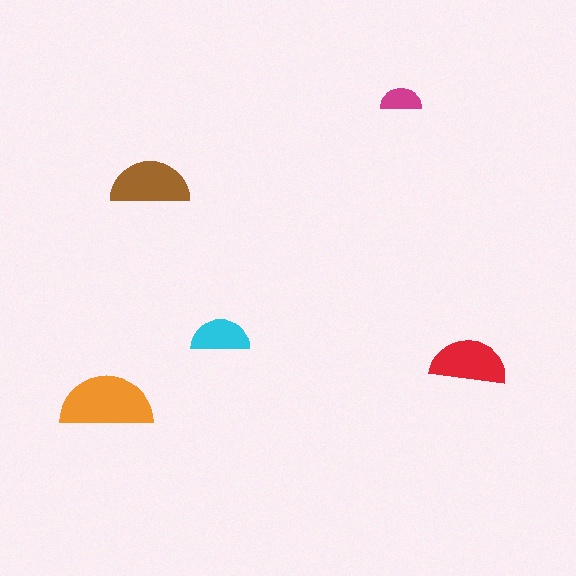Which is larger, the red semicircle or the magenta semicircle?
The red one.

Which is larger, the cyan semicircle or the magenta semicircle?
The cyan one.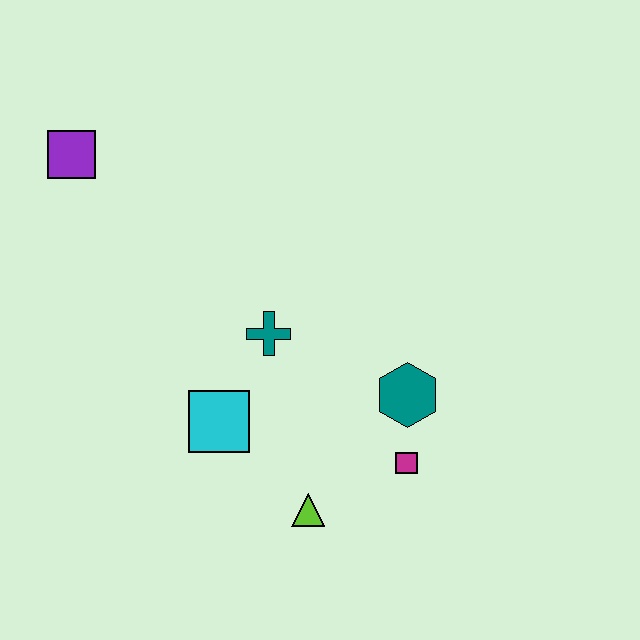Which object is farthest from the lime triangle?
The purple square is farthest from the lime triangle.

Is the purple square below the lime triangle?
No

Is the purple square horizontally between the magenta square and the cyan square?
No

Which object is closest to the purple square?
The teal cross is closest to the purple square.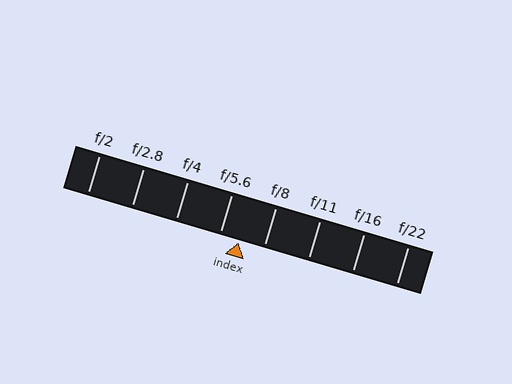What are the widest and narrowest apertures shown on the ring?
The widest aperture shown is f/2 and the narrowest is f/22.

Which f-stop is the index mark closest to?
The index mark is closest to f/5.6.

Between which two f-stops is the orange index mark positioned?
The index mark is between f/5.6 and f/8.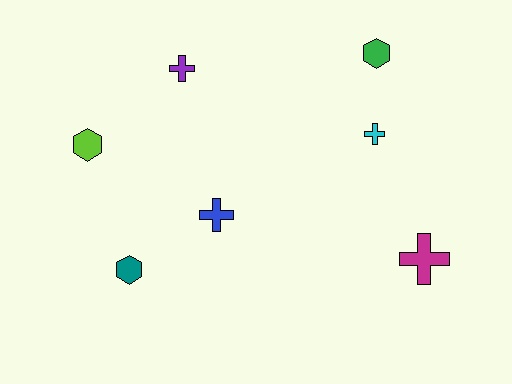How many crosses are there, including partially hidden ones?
There are 4 crosses.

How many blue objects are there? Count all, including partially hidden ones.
There is 1 blue object.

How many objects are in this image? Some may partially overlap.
There are 7 objects.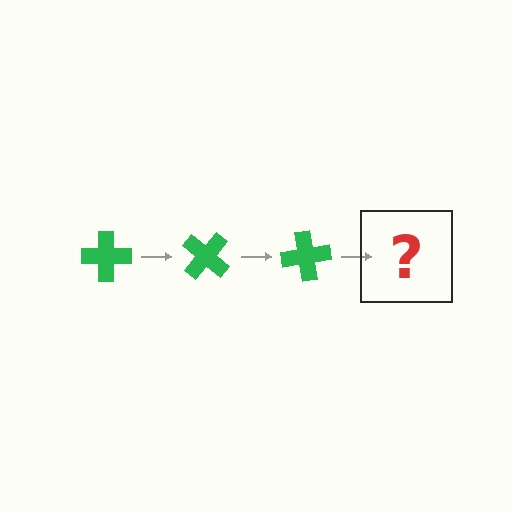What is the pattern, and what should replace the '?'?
The pattern is that the cross rotates 40 degrees each step. The '?' should be a green cross rotated 120 degrees.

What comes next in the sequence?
The next element should be a green cross rotated 120 degrees.